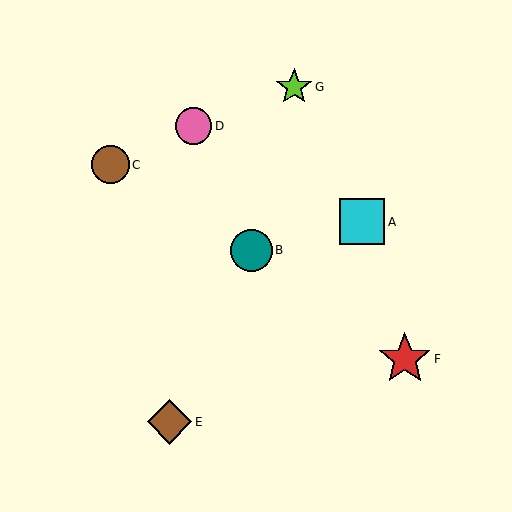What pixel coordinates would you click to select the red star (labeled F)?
Click at (405, 359) to select the red star F.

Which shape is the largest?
The red star (labeled F) is the largest.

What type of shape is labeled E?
Shape E is a brown diamond.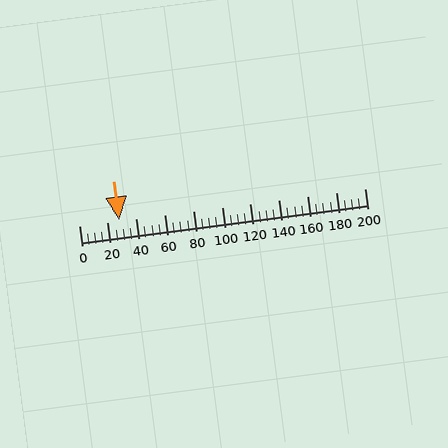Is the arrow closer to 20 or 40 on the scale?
The arrow is closer to 20.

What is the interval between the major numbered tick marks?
The major tick marks are spaced 20 units apart.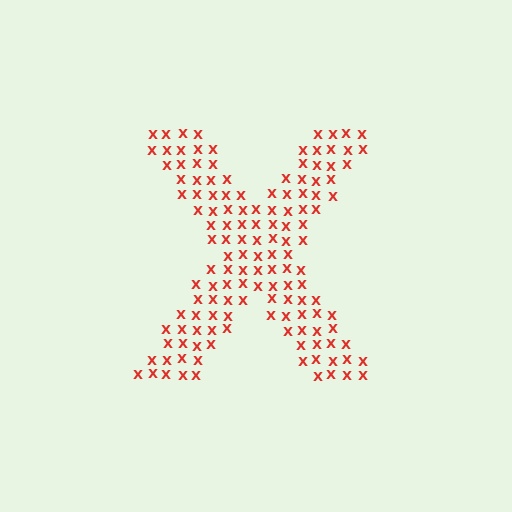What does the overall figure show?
The overall figure shows the letter X.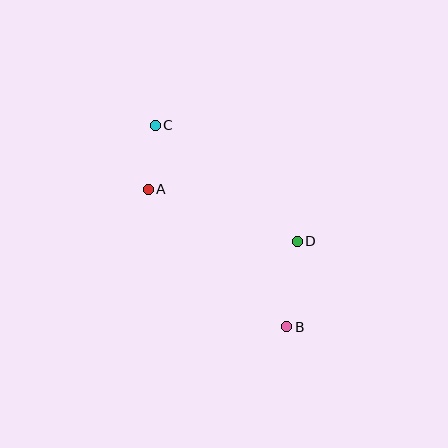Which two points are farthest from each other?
Points B and C are farthest from each other.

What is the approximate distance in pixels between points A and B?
The distance between A and B is approximately 195 pixels.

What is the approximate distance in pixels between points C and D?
The distance between C and D is approximately 183 pixels.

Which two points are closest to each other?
Points A and C are closest to each other.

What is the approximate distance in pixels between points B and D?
The distance between B and D is approximately 86 pixels.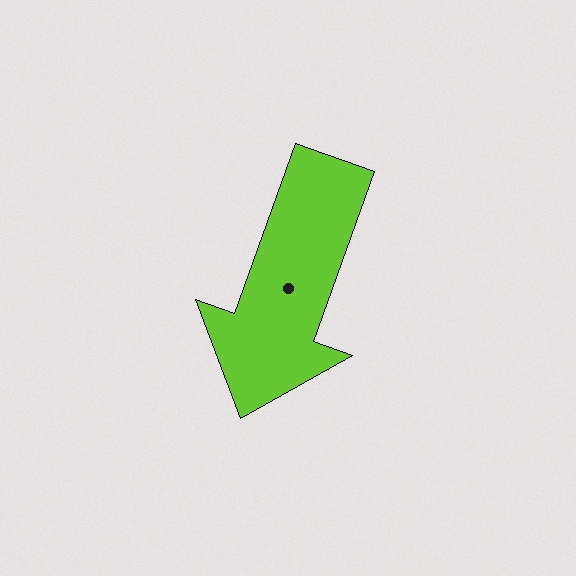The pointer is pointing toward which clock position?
Roughly 7 o'clock.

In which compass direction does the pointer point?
South.